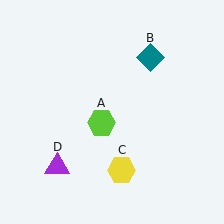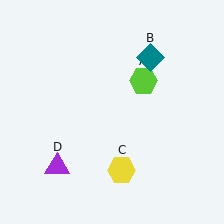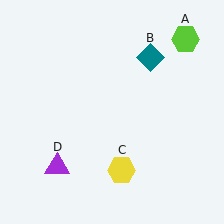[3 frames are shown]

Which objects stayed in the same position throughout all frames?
Teal diamond (object B) and yellow hexagon (object C) and purple triangle (object D) remained stationary.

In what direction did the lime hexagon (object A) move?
The lime hexagon (object A) moved up and to the right.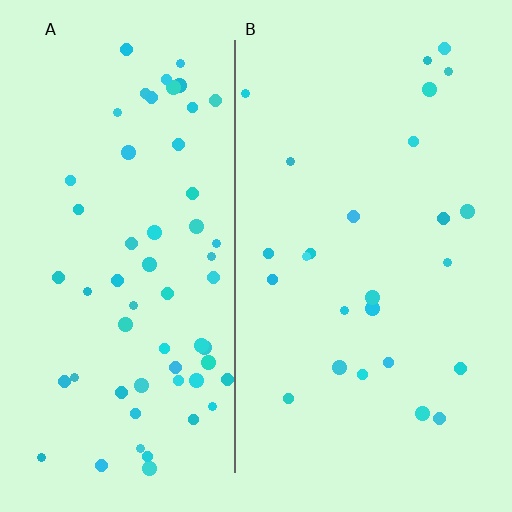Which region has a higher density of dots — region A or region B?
A (the left).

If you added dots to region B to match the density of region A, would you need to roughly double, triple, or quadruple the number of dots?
Approximately double.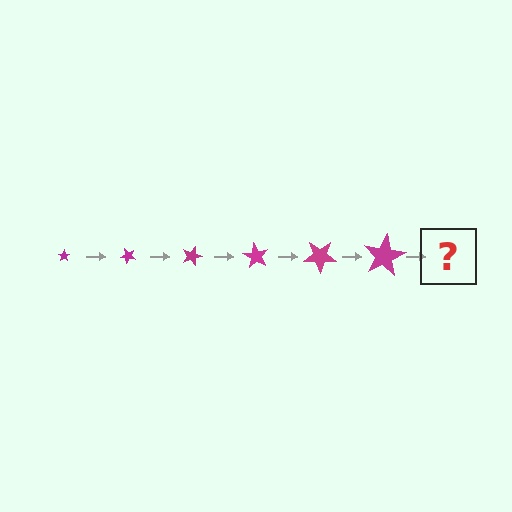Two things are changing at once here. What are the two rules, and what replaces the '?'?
The two rules are that the star grows larger each step and it rotates 45 degrees each step. The '?' should be a star, larger than the previous one and rotated 270 degrees from the start.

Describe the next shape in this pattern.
It should be a star, larger than the previous one and rotated 270 degrees from the start.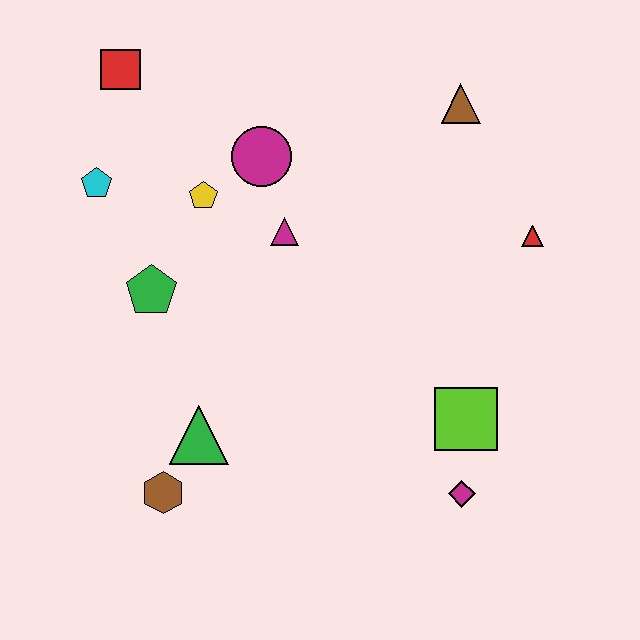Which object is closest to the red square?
The cyan pentagon is closest to the red square.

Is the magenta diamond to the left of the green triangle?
No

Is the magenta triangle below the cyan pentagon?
Yes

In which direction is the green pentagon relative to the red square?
The green pentagon is below the red square.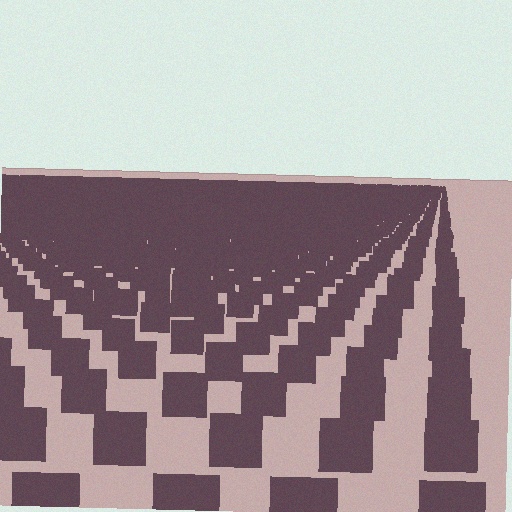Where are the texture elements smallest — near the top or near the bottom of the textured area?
Near the top.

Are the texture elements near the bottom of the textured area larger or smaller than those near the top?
Larger. Near the bottom, elements are closer to the viewer and appear at a bigger on-screen size.